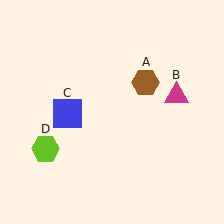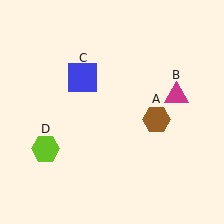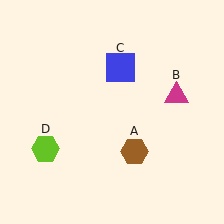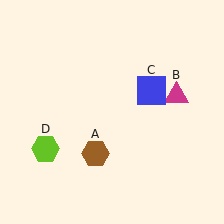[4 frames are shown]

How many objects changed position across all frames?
2 objects changed position: brown hexagon (object A), blue square (object C).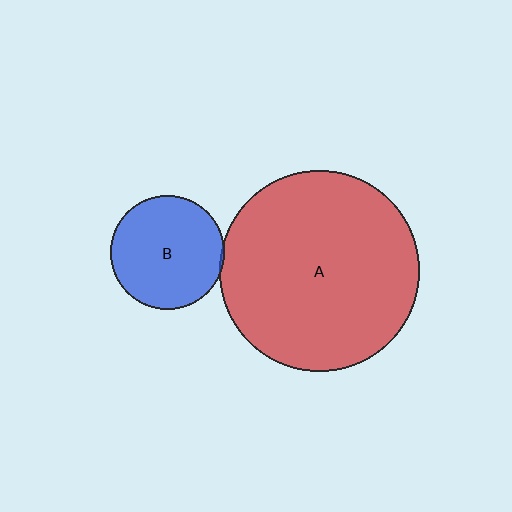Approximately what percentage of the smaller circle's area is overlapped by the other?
Approximately 5%.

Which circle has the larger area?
Circle A (red).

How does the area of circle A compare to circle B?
Approximately 3.1 times.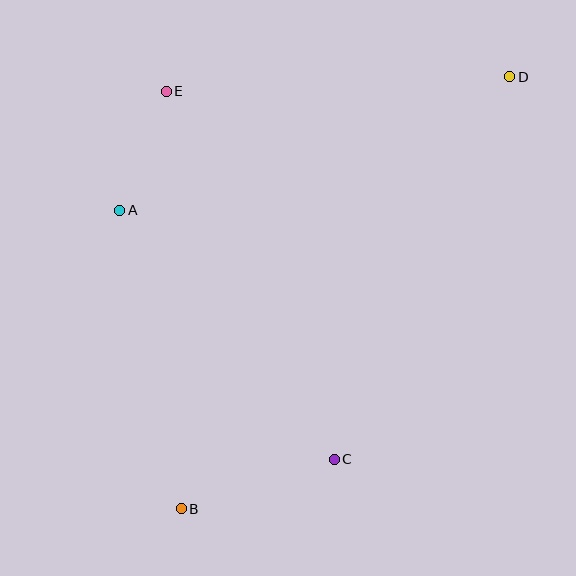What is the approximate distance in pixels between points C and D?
The distance between C and D is approximately 421 pixels.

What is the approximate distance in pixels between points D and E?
The distance between D and E is approximately 344 pixels.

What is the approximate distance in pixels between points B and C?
The distance between B and C is approximately 161 pixels.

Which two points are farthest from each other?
Points B and D are farthest from each other.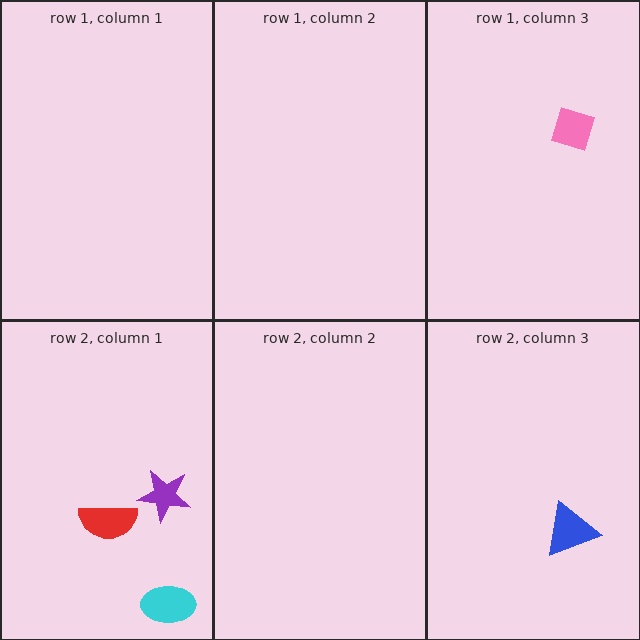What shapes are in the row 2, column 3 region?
The blue triangle.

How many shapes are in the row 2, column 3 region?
1.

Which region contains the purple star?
The row 2, column 1 region.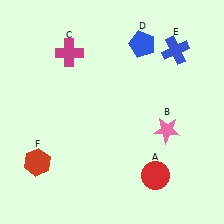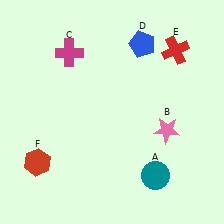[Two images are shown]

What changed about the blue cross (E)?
In Image 1, E is blue. In Image 2, it changed to red.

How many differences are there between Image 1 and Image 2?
There are 2 differences between the two images.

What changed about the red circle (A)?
In Image 1, A is red. In Image 2, it changed to teal.